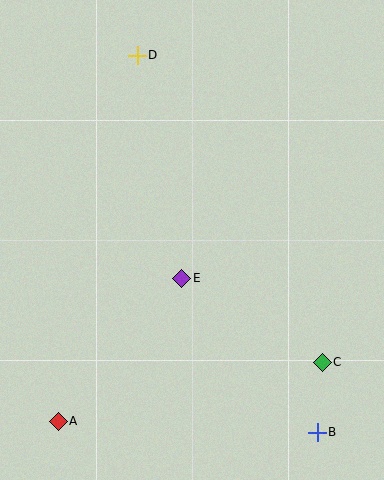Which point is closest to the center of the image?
Point E at (182, 278) is closest to the center.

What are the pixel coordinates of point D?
Point D is at (137, 55).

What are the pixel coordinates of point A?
Point A is at (58, 421).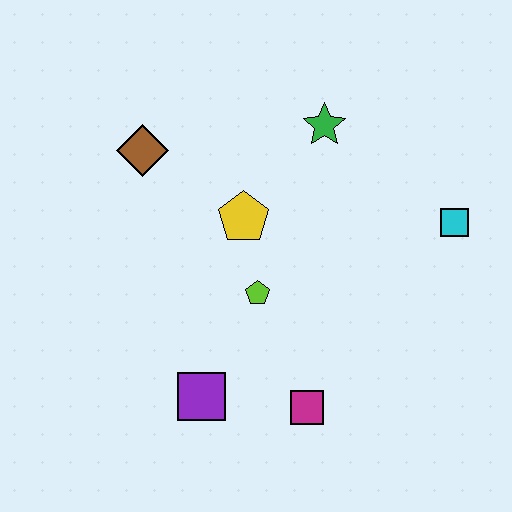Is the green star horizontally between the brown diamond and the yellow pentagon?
No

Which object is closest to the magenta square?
The purple square is closest to the magenta square.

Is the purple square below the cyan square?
Yes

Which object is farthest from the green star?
The purple square is farthest from the green star.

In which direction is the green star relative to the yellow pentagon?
The green star is above the yellow pentagon.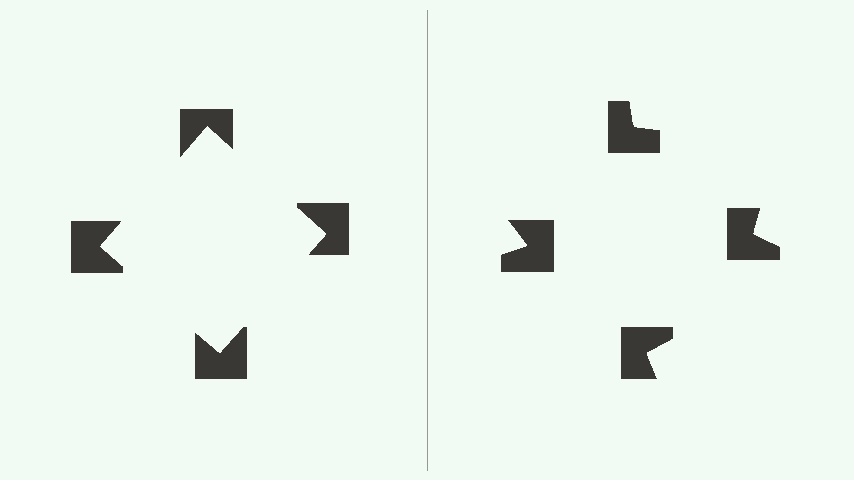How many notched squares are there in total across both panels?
8 — 4 on each side.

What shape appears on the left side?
An illusory square.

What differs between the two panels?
The notched squares are positioned identically on both sides; only the wedge orientations differ. On the left they align to a square; on the right they are misaligned.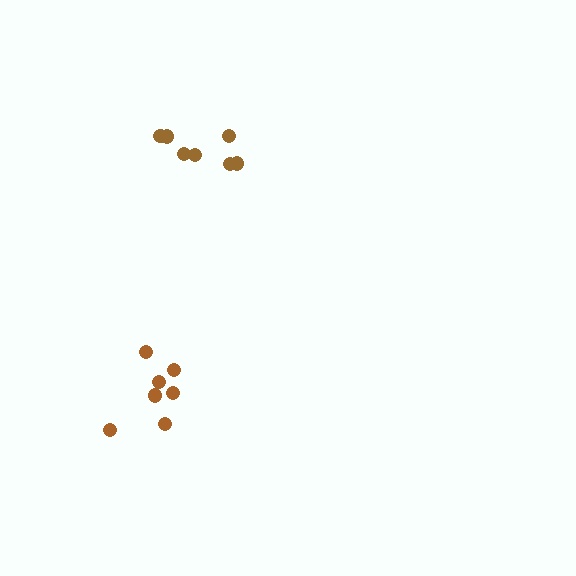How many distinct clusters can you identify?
There are 2 distinct clusters.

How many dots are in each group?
Group 1: 7 dots, Group 2: 7 dots (14 total).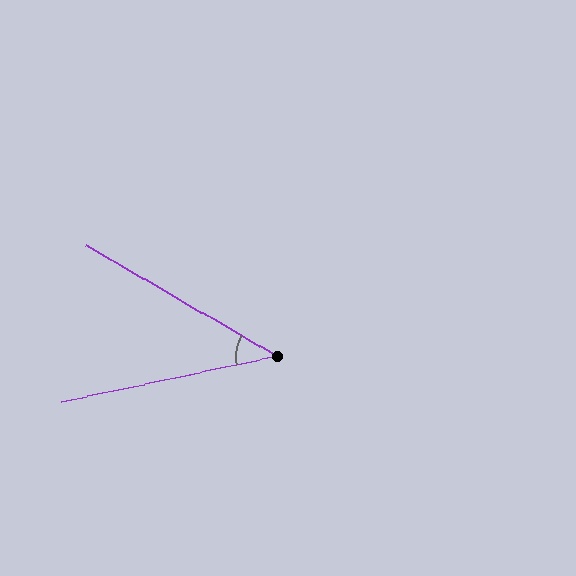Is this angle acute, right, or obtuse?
It is acute.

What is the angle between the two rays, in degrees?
Approximately 42 degrees.